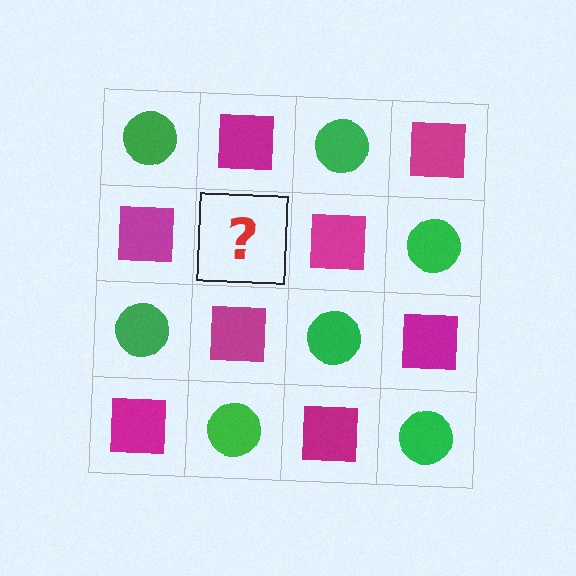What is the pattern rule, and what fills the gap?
The rule is that it alternates green circle and magenta square in a checkerboard pattern. The gap should be filled with a green circle.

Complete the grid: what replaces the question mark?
The question mark should be replaced with a green circle.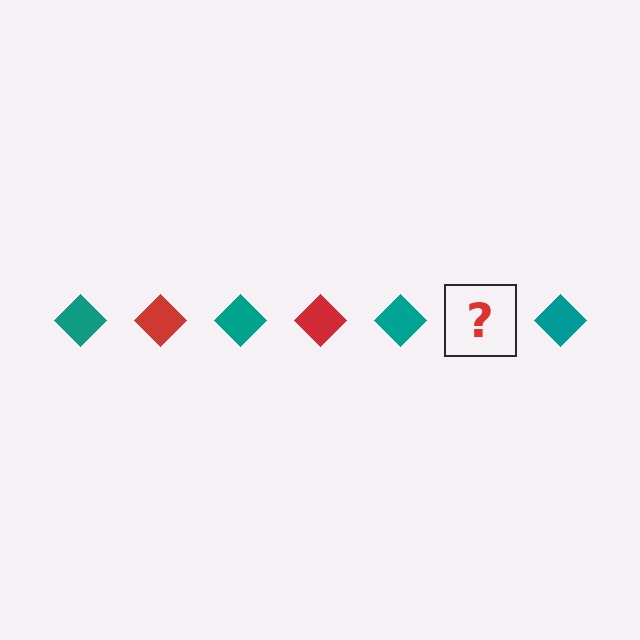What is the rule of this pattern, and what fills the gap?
The rule is that the pattern cycles through teal, red diamonds. The gap should be filled with a red diamond.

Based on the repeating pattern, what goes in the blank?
The blank should be a red diamond.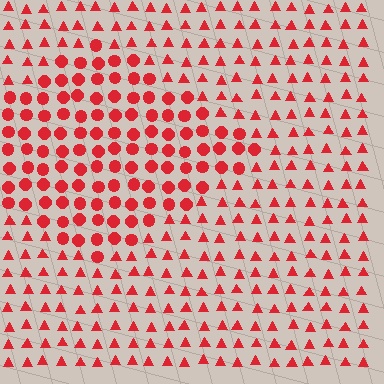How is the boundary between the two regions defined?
The boundary is defined by a change in element shape: circles inside vs. triangles outside. All elements share the same color and spacing.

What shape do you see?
I see a diamond.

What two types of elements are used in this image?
The image uses circles inside the diamond region and triangles outside it.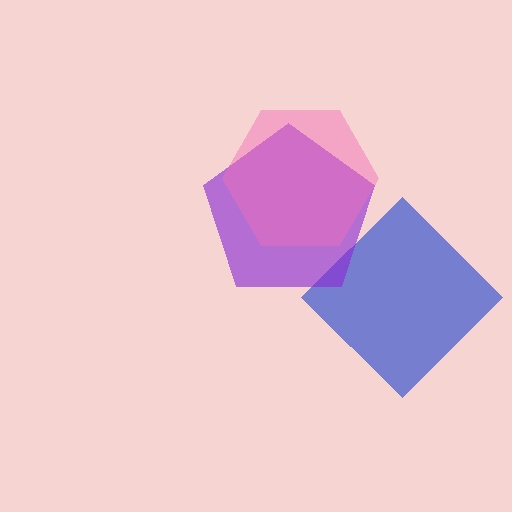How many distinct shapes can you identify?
There are 3 distinct shapes: a blue diamond, a purple pentagon, a pink hexagon.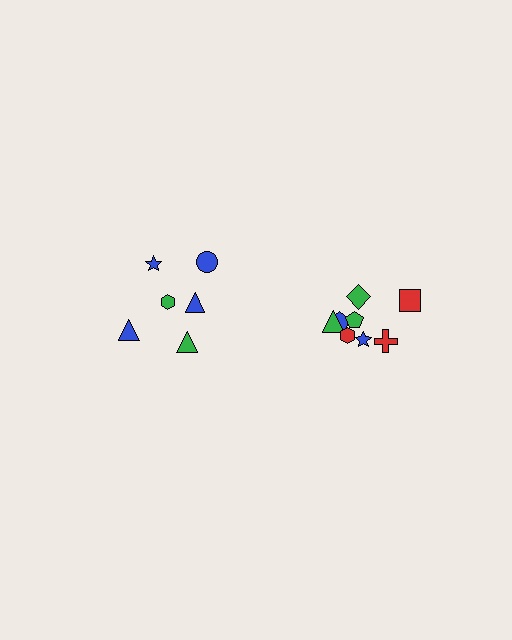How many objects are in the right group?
There are 8 objects.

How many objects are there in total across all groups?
There are 14 objects.